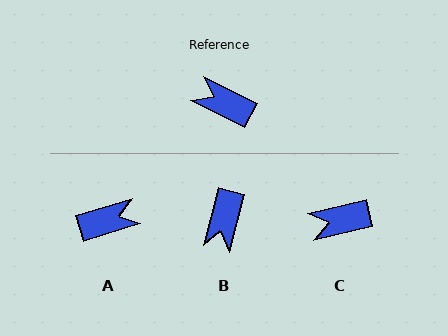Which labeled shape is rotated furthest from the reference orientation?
A, about 136 degrees away.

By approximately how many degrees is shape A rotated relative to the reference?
Approximately 136 degrees clockwise.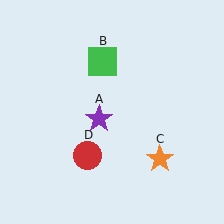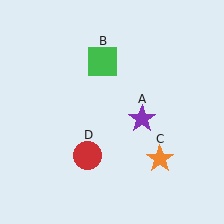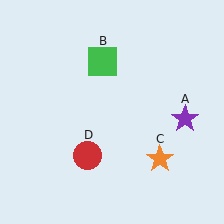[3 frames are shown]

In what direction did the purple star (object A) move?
The purple star (object A) moved right.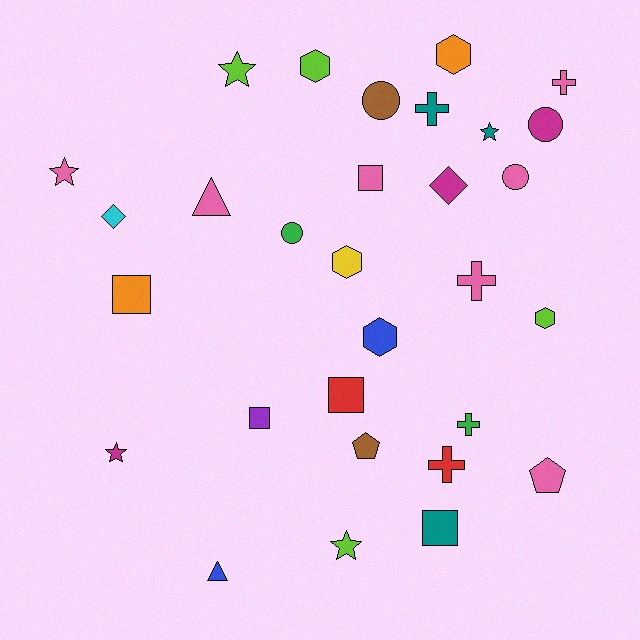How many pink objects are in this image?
There are 7 pink objects.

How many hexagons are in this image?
There are 5 hexagons.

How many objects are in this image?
There are 30 objects.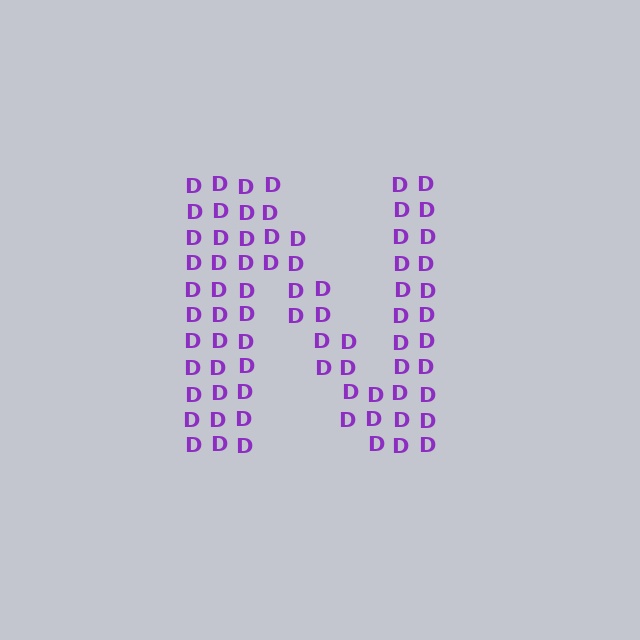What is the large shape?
The large shape is the letter N.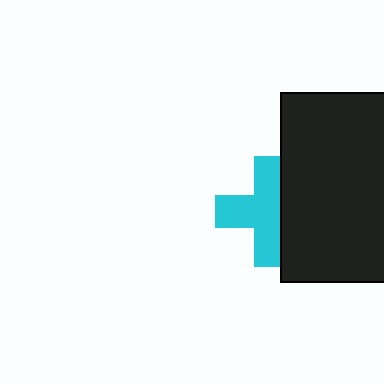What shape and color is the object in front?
The object in front is a black rectangle.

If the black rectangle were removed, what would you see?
You would see the complete cyan cross.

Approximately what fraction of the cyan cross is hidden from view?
Roughly 34% of the cyan cross is hidden behind the black rectangle.